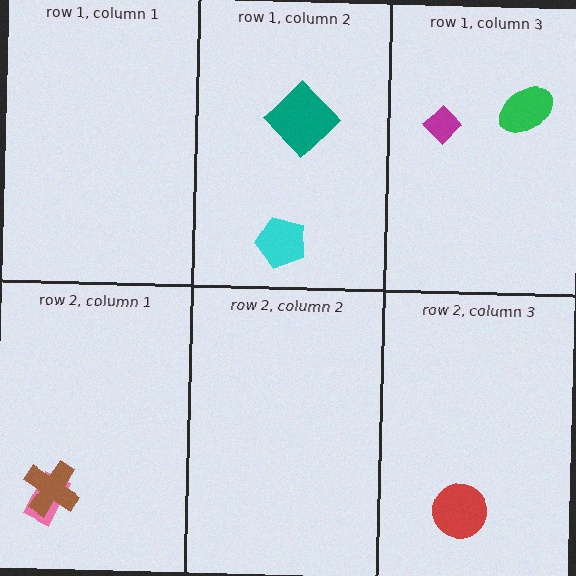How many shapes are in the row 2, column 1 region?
2.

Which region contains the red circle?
The row 2, column 3 region.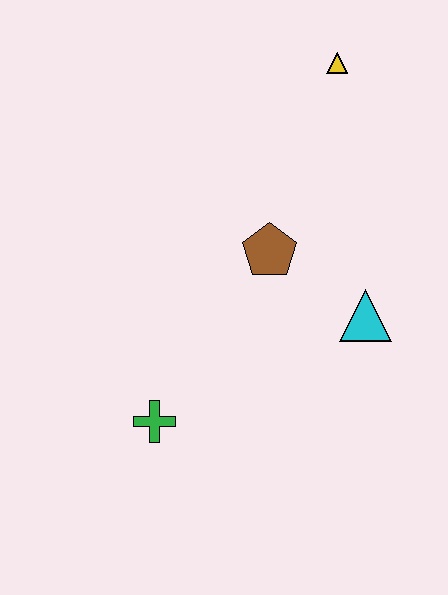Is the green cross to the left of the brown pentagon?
Yes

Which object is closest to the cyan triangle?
The brown pentagon is closest to the cyan triangle.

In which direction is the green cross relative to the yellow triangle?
The green cross is below the yellow triangle.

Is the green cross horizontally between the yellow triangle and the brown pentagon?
No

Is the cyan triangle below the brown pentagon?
Yes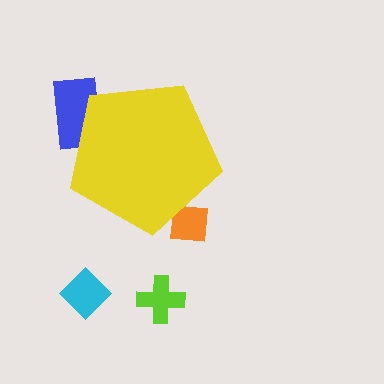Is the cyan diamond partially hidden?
No, the cyan diamond is fully visible.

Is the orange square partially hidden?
Yes, the orange square is partially hidden behind the yellow pentagon.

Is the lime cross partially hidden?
No, the lime cross is fully visible.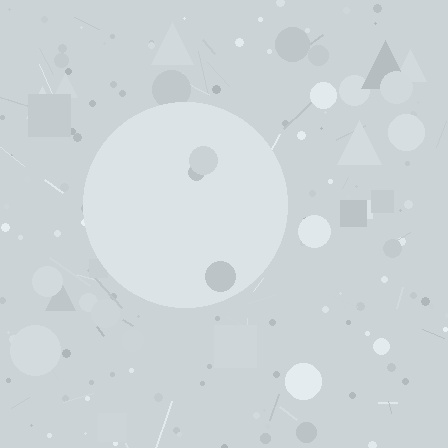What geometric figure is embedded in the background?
A circle is embedded in the background.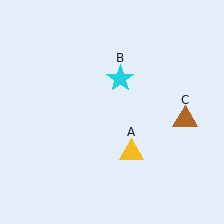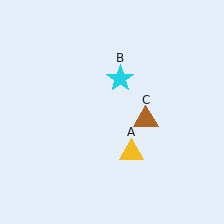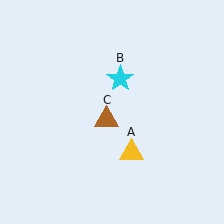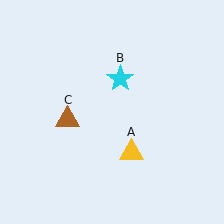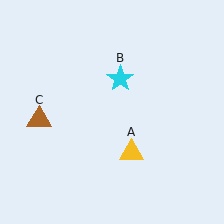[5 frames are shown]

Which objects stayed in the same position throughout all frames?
Yellow triangle (object A) and cyan star (object B) remained stationary.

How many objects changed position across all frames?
1 object changed position: brown triangle (object C).